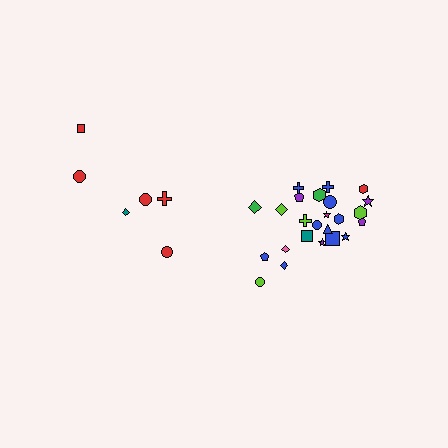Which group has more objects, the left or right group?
The right group.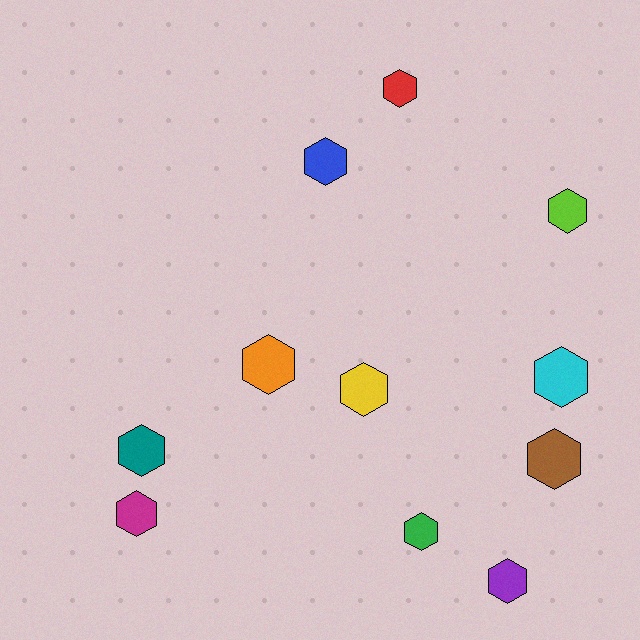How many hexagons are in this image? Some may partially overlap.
There are 11 hexagons.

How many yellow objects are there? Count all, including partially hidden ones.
There is 1 yellow object.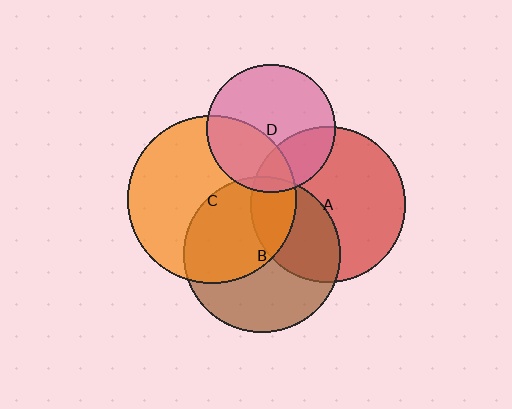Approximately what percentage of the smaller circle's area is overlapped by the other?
Approximately 25%.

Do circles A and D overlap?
Yes.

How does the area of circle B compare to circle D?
Approximately 1.5 times.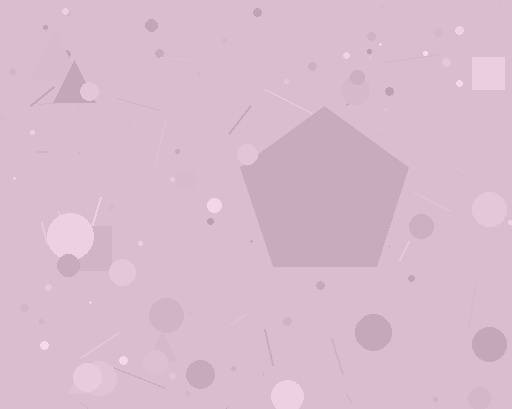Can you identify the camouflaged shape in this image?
The camouflaged shape is a pentagon.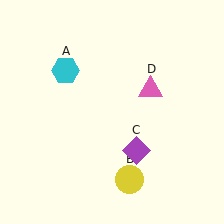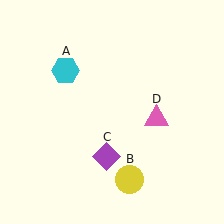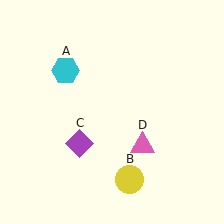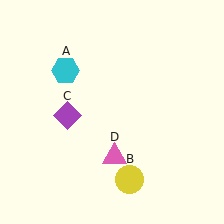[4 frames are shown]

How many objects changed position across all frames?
2 objects changed position: purple diamond (object C), pink triangle (object D).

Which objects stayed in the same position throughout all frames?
Cyan hexagon (object A) and yellow circle (object B) remained stationary.